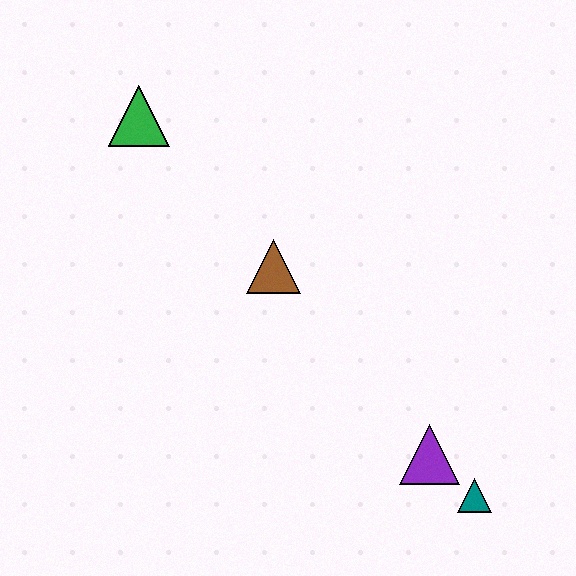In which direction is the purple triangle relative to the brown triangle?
The purple triangle is below the brown triangle.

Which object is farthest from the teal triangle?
The green triangle is farthest from the teal triangle.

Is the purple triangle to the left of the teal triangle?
Yes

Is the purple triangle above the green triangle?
No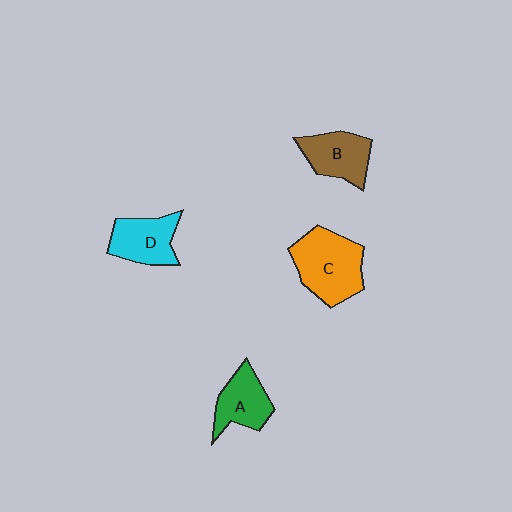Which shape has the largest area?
Shape C (orange).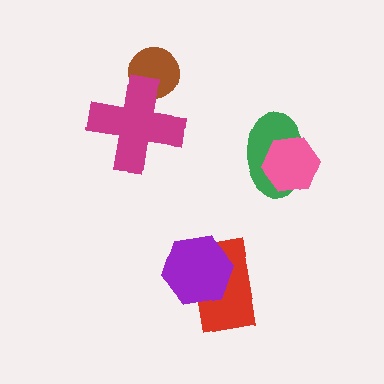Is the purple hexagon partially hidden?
No, no other shape covers it.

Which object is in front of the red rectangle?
The purple hexagon is in front of the red rectangle.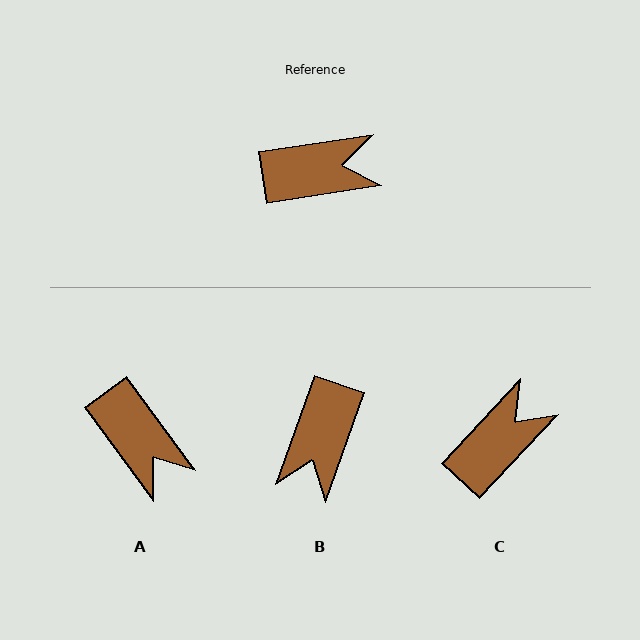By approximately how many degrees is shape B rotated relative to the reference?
Approximately 118 degrees clockwise.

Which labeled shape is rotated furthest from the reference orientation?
B, about 118 degrees away.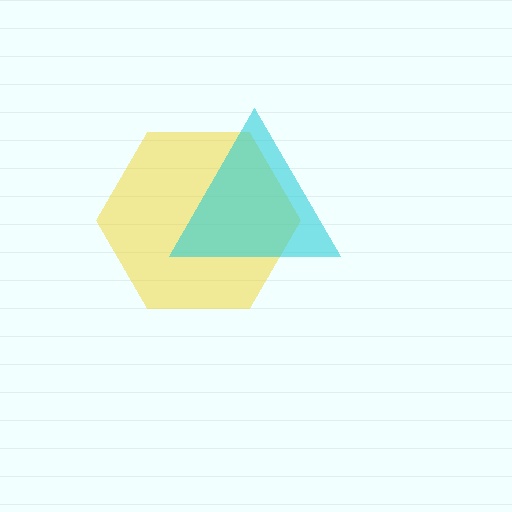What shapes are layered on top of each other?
The layered shapes are: a yellow hexagon, a cyan triangle.